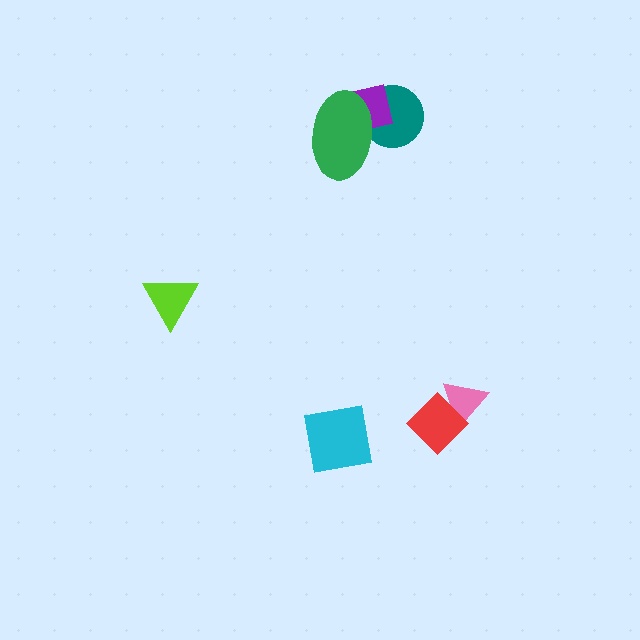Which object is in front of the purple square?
The green ellipse is in front of the purple square.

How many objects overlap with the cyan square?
0 objects overlap with the cyan square.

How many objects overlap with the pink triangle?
1 object overlaps with the pink triangle.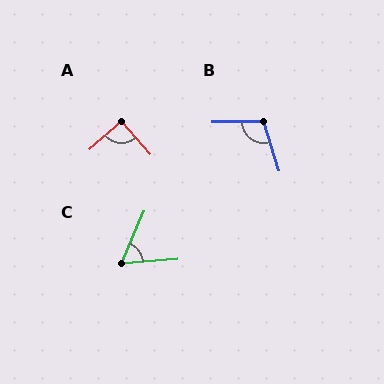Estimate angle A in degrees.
Approximately 90 degrees.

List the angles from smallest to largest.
C (62°), A (90°), B (106°).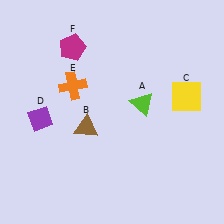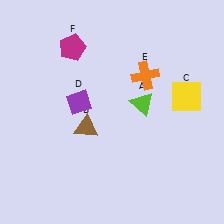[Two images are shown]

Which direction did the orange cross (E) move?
The orange cross (E) moved right.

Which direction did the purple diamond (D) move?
The purple diamond (D) moved right.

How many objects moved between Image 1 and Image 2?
2 objects moved between the two images.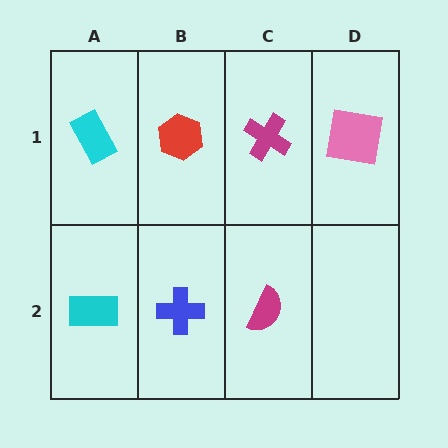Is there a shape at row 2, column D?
No, that cell is empty.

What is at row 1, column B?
A red hexagon.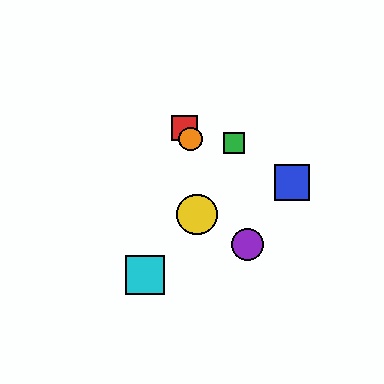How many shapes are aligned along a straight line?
3 shapes (the red square, the purple circle, the orange circle) are aligned along a straight line.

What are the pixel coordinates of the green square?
The green square is at (234, 143).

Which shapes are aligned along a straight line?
The red square, the purple circle, the orange circle are aligned along a straight line.